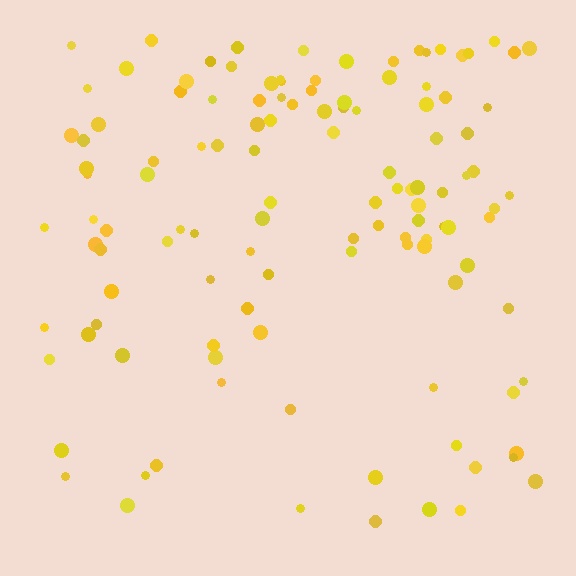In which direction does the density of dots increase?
From bottom to top, with the top side densest.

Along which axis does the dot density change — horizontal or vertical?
Vertical.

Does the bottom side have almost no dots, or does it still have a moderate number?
Still a moderate number, just noticeably fewer than the top.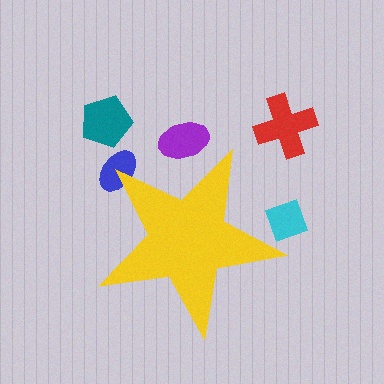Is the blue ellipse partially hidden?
Yes, the blue ellipse is partially hidden behind the yellow star.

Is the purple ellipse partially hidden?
Yes, the purple ellipse is partially hidden behind the yellow star.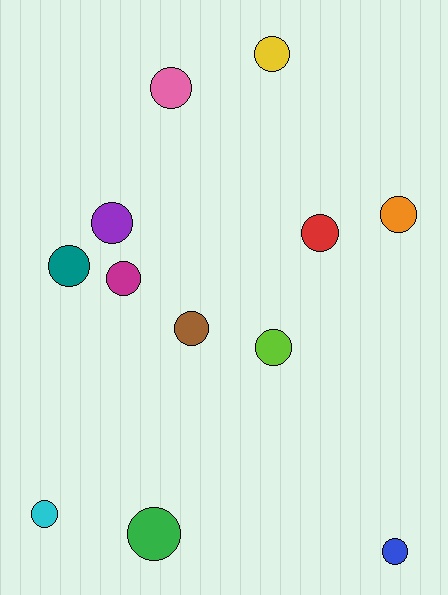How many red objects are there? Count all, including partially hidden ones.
There is 1 red object.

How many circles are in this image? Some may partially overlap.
There are 12 circles.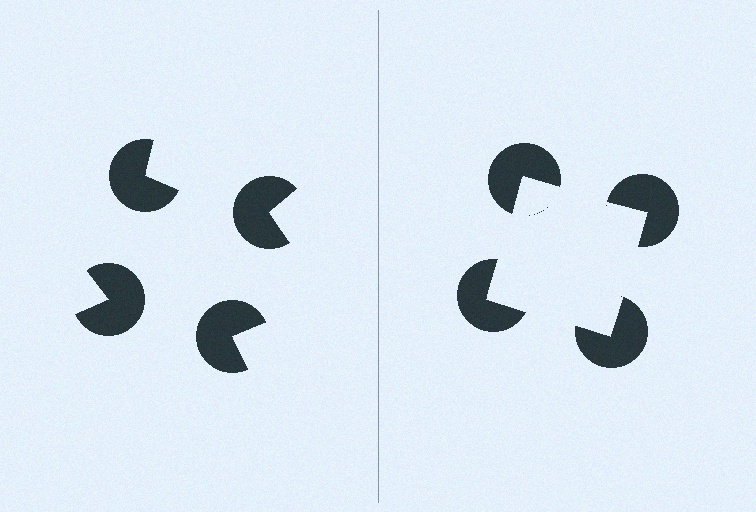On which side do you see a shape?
An illusory square appears on the right side. On the left side the wedge cuts are rotated, so no coherent shape forms.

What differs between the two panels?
The pac-man discs are positioned identically on both sides; only the wedge orientations differ. On the right they align to a square; on the left they are misaligned.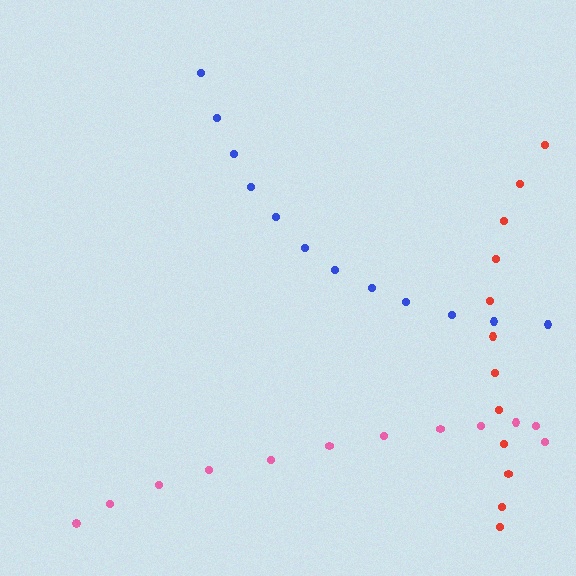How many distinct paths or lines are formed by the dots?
There are 3 distinct paths.